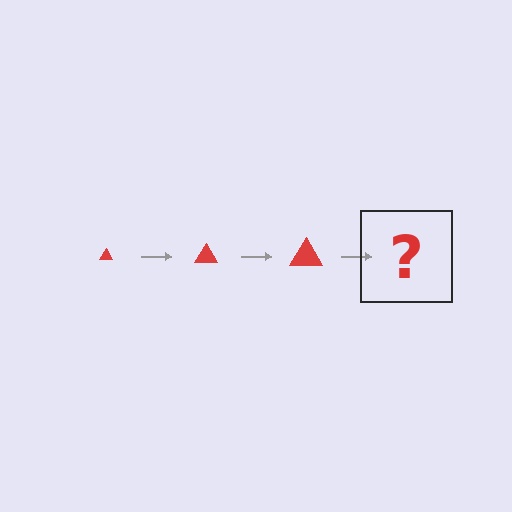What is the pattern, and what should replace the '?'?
The pattern is that the triangle gets progressively larger each step. The '?' should be a red triangle, larger than the previous one.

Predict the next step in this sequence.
The next step is a red triangle, larger than the previous one.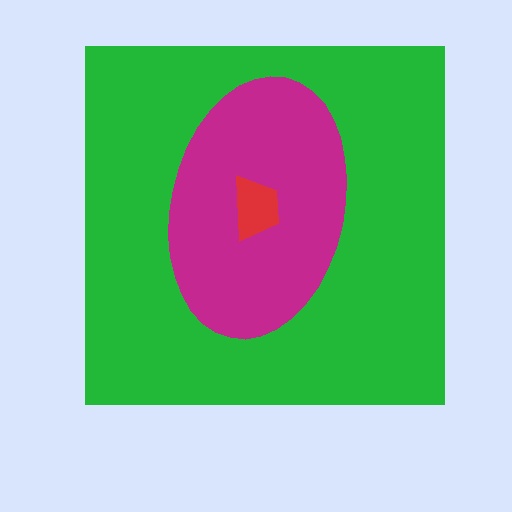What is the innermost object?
The red trapezoid.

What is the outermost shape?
The green square.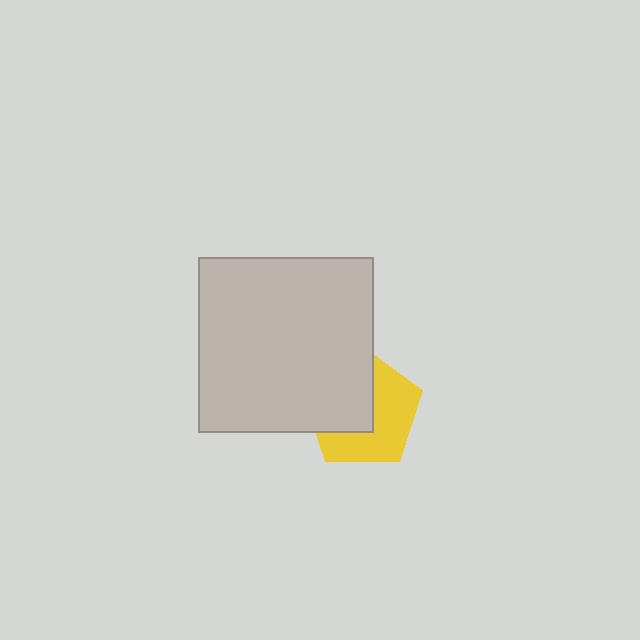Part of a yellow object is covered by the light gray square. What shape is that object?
It is a pentagon.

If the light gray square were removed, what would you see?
You would see the complete yellow pentagon.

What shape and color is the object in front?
The object in front is a light gray square.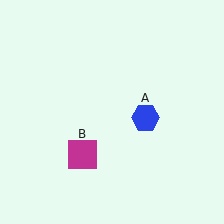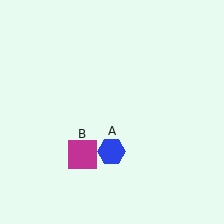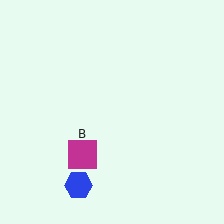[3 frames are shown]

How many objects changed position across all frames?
1 object changed position: blue hexagon (object A).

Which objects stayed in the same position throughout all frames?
Magenta square (object B) remained stationary.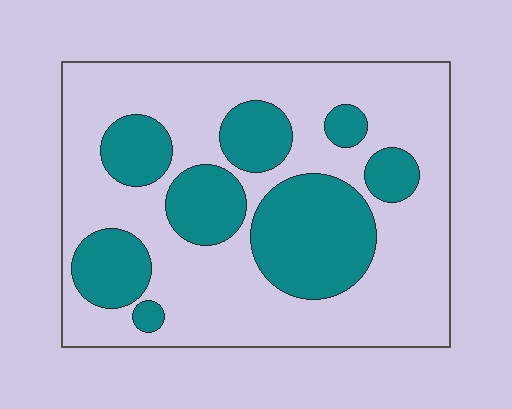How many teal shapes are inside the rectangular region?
8.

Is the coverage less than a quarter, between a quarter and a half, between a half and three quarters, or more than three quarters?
Between a quarter and a half.